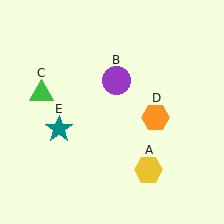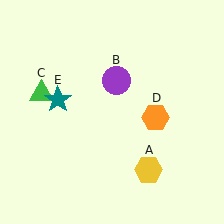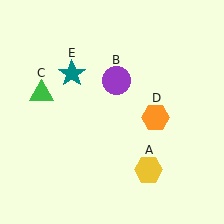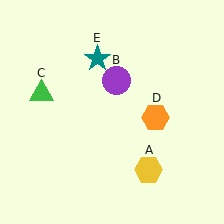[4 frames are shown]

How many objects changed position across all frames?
1 object changed position: teal star (object E).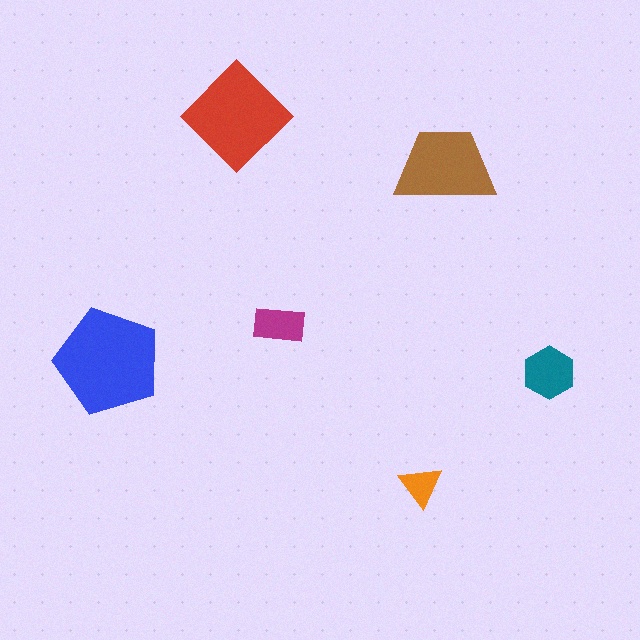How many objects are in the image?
There are 6 objects in the image.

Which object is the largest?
The blue pentagon.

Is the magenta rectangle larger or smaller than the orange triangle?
Larger.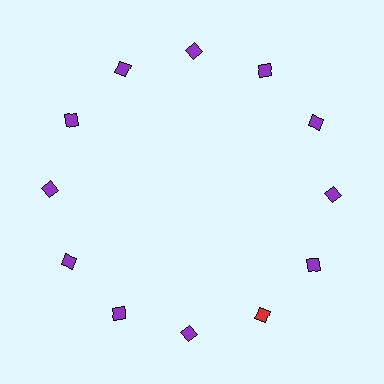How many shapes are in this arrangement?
There are 12 shapes arranged in a ring pattern.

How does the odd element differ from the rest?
It has a different color: red instead of purple.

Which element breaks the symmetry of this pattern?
The red diamond at roughly the 5 o'clock position breaks the symmetry. All other shapes are purple diamonds.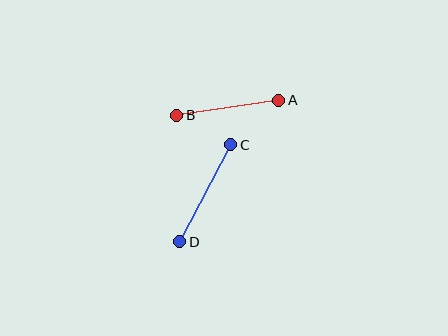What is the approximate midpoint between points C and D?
The midpoint is at approximately (205, 193) pixels.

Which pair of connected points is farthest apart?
Points C and D are farthest apart.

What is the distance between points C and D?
The distance is approximately 110 pixels.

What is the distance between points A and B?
The distance is approximately 104 pixels.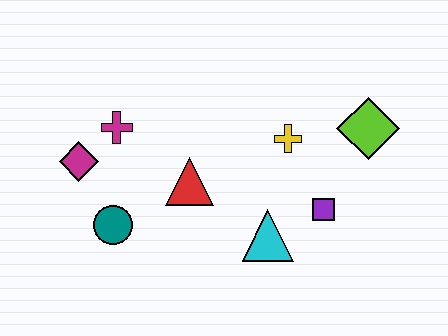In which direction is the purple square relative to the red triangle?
The purple square is to the right of the red triangle.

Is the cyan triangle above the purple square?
No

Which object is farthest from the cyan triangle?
The magenta diamond is farthest from the cyan triangle.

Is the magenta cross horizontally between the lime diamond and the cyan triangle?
No